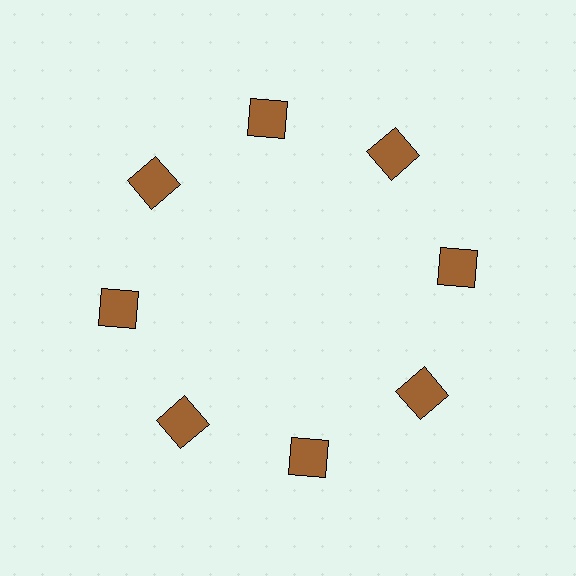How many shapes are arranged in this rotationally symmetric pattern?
There are 8 shapes, arranged in 8 groups of 1.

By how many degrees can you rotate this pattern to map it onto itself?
The pattern maps onto itself every 45 degrees of rotation.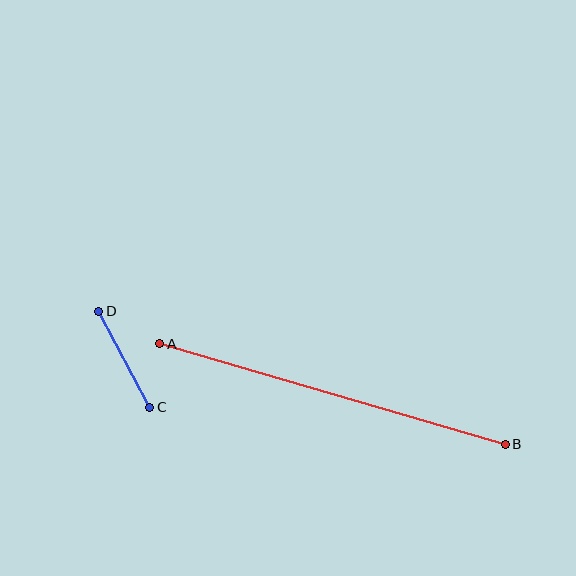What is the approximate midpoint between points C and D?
The midpoint is at approximately (124, 359) pixels.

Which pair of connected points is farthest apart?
Points A and B are farthest apart.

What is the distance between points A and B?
The distance is approximately 360 pixels.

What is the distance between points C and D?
The distance is approximately 109 pixels.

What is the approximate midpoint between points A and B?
The midpoint is at approximately (333, 394) pixels.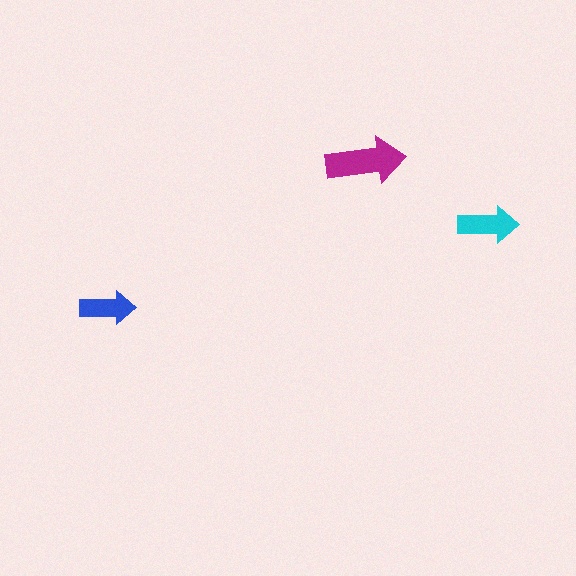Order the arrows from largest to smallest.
the magenta one, the cyan one, the blue one.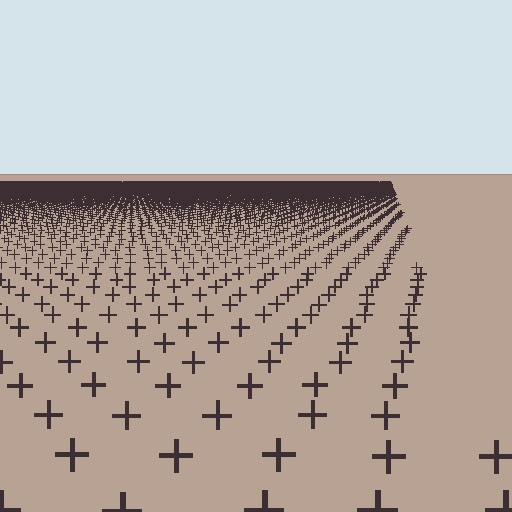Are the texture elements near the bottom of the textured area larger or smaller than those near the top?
Larger. Near the bottom, elements are closer to the viewer and appear at a bigger on-screen size.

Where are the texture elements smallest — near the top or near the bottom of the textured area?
Near the top.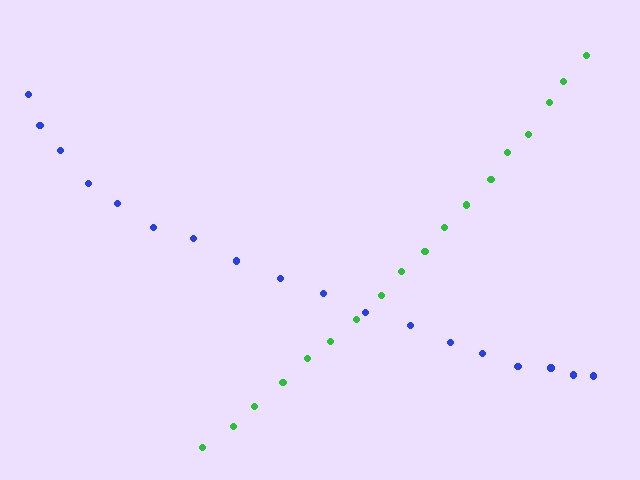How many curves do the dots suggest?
There are 2 distinct paths.